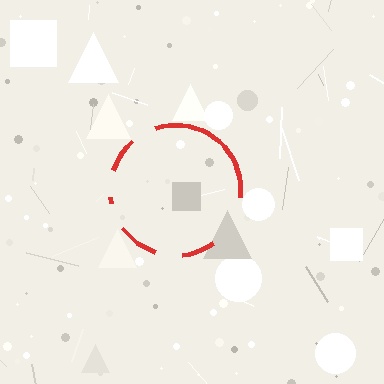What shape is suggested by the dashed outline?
The dashed outline suggests a circle.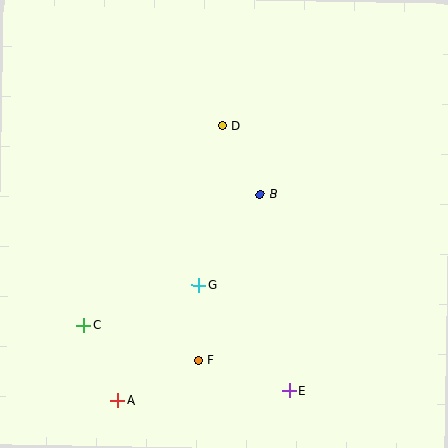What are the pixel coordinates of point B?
Point B is at (260, 194).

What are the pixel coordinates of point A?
Point A is at (118, 400).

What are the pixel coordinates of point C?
Point C is at (84, 325).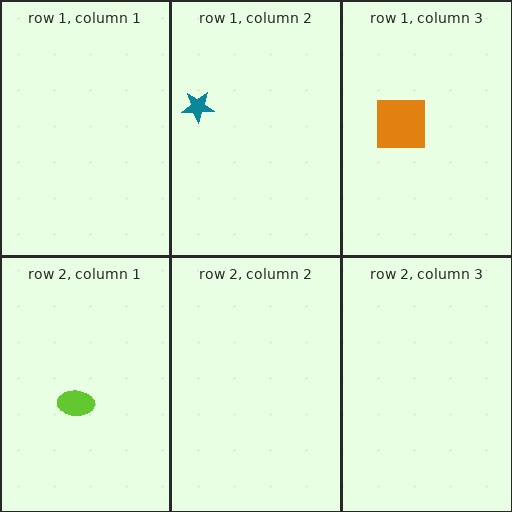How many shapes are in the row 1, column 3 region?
1.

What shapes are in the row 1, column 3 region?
The orange square.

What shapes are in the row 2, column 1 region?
The lime ellipse.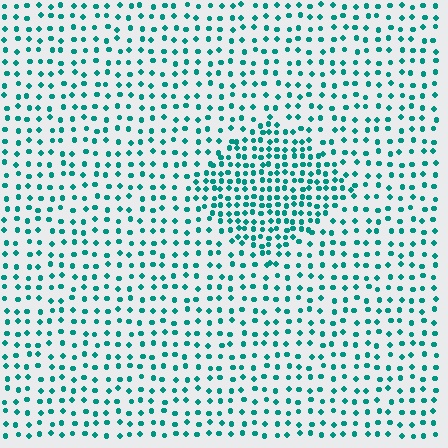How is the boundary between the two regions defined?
The boundary is defined by a change in element density (approximately 2.0x ratio). All elements are the same color, size, and shape.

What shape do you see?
I see a diamond.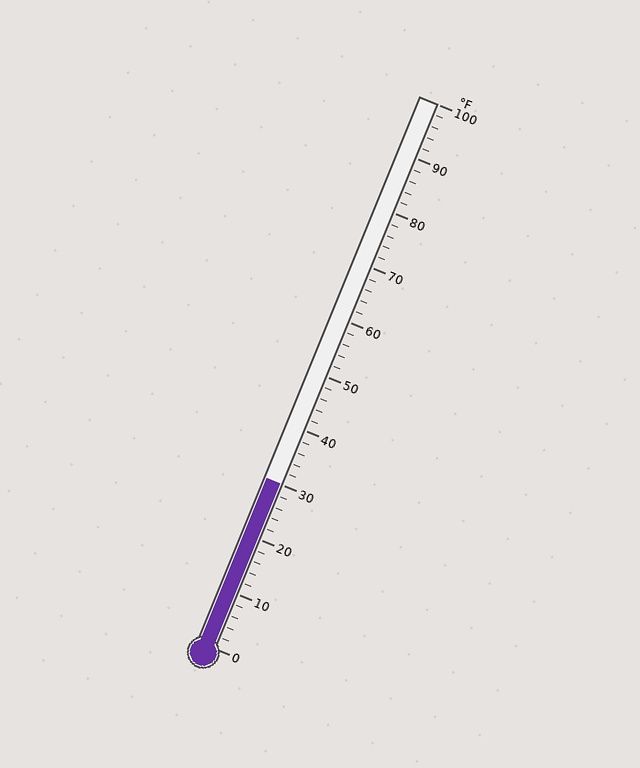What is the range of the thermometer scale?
The thermometer scale ranges from 0°F to 100°F.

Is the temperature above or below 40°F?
The temperature is below 40°F.